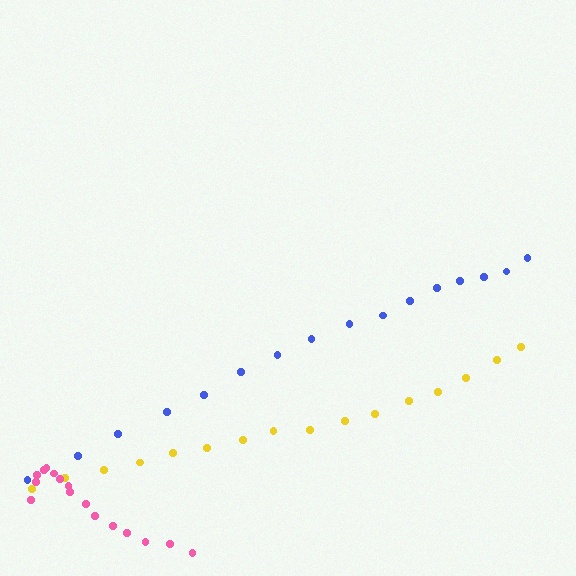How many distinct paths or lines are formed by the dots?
There are 3 distinct paths.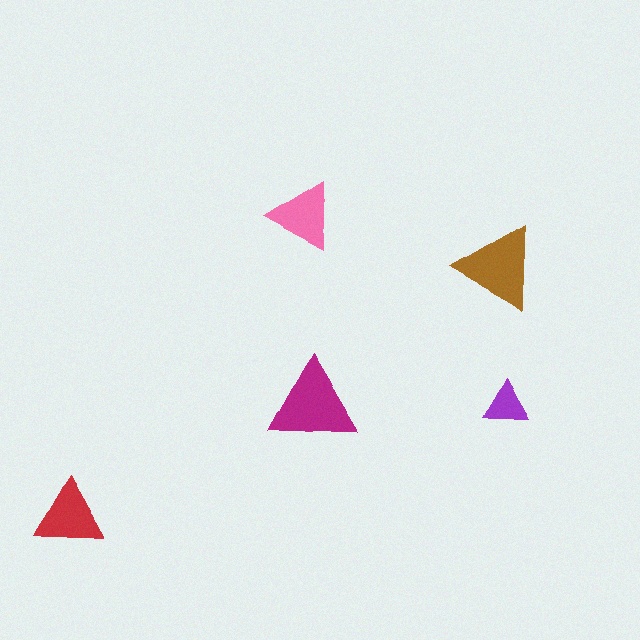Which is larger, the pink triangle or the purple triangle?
The pink one.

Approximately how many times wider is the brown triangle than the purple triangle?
About 2 times wider.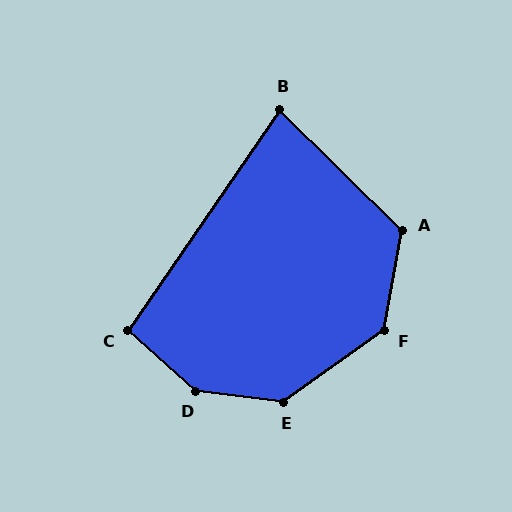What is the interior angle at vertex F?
Approximately 135 degrees (obtuse).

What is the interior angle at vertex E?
Approximately 138 degrees (obtuse).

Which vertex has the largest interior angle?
D, at approximately 145 degrees.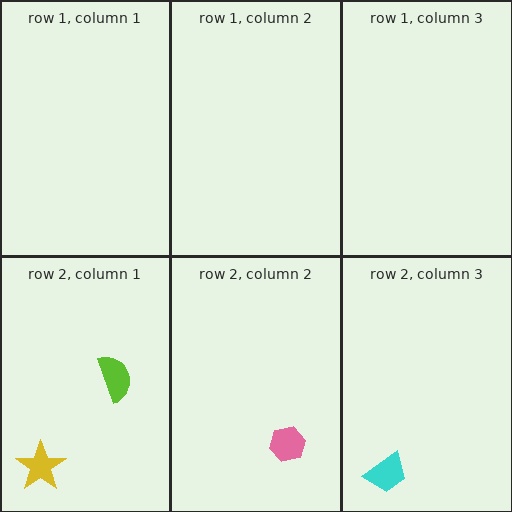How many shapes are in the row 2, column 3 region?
1.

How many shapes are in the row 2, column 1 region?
2.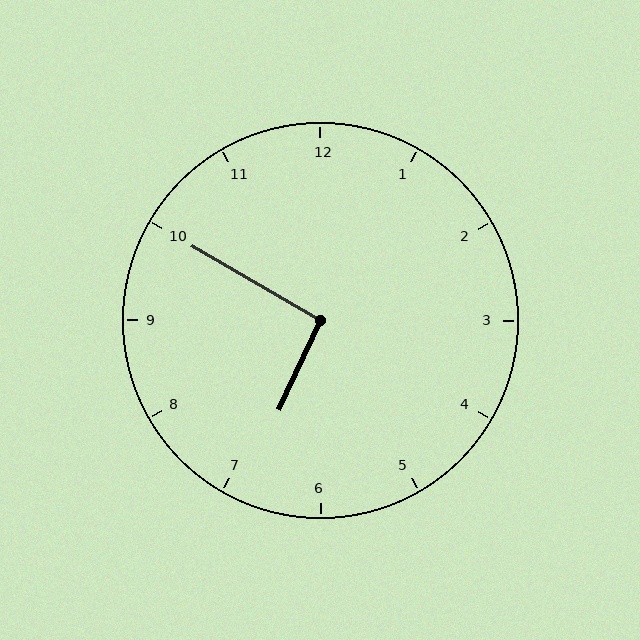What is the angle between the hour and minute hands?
Approximately 95 degrees.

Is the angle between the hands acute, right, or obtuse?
It is right.